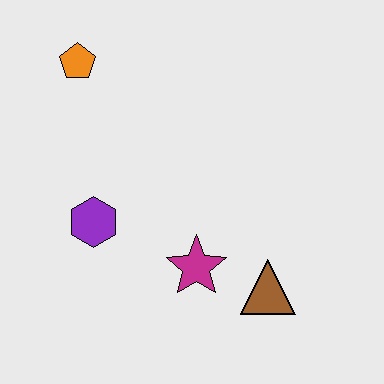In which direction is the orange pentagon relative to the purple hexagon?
The orange pentagon is above the purple hexagon.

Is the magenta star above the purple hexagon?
No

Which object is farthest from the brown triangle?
The orange pentagon is farthest from the brown triangle.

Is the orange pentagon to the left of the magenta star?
Yes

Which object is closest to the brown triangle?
The magenta star is closest to the brown triangle.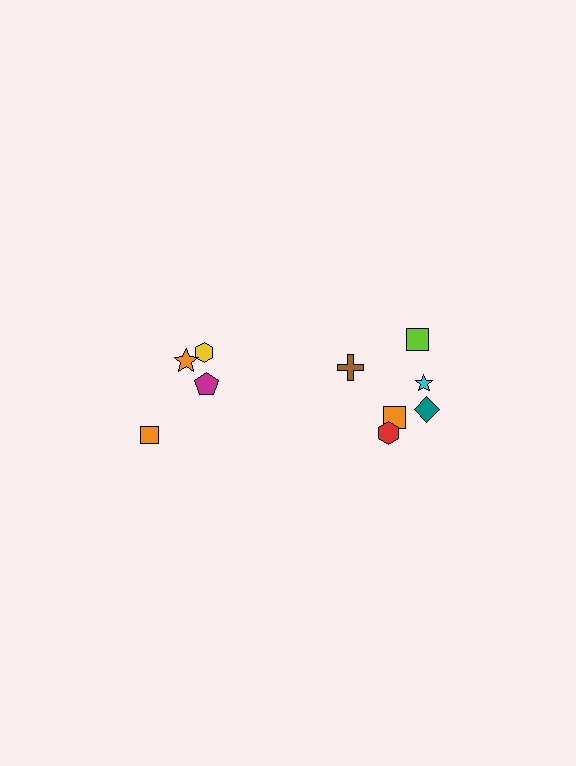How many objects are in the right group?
There are 6 objects.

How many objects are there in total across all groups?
There are 10 objects.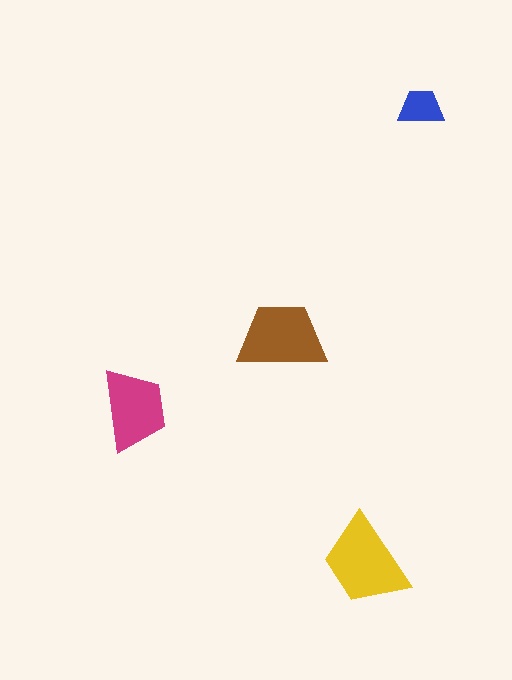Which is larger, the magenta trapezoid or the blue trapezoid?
The magenta one.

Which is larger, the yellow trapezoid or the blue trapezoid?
The yellow one.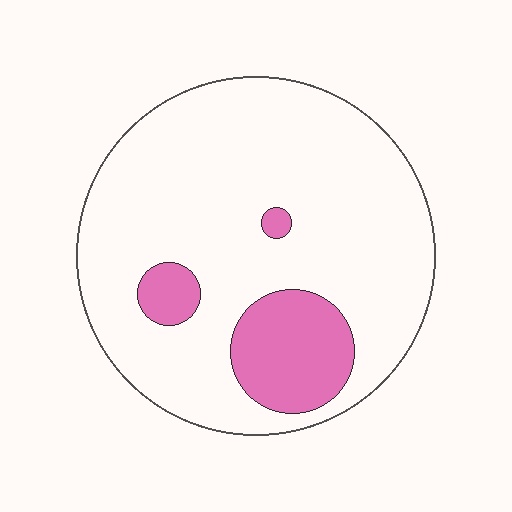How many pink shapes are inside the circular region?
3.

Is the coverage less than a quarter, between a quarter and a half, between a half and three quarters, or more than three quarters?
Less than a quarter.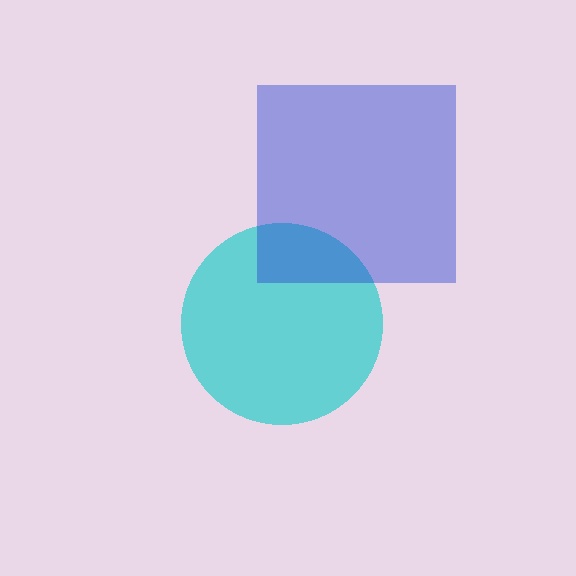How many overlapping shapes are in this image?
There are 2 overlapping shapes in the image.